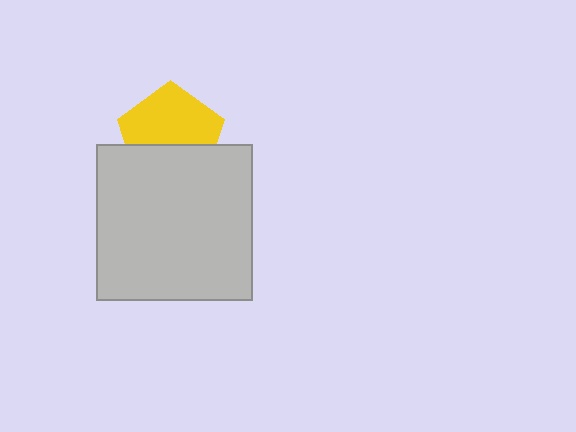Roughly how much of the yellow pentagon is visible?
About half of it is visible (roughly 59%).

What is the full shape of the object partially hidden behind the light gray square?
The partially hidden object is a yellow pentagon.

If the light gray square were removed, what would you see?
You would see the complete yellow pentagon.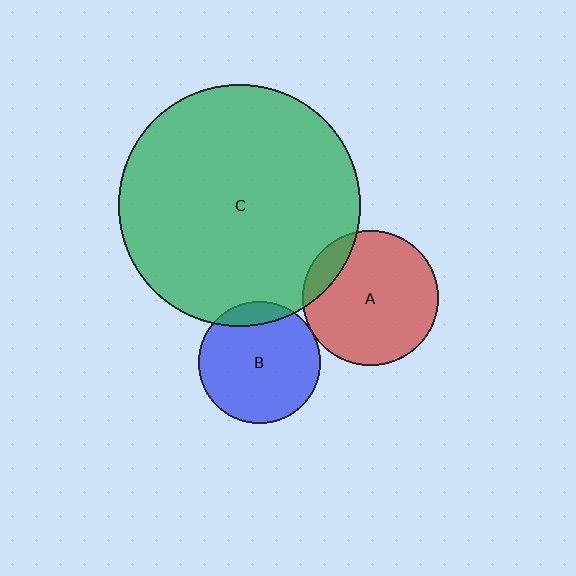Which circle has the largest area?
Circle C (green).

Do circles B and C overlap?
Yes.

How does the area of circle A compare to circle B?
Approximately 1.2 times.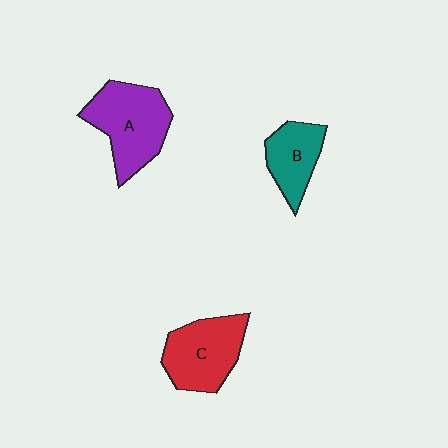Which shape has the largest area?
Shape A (purple).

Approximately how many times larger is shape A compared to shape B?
Approximately 1.6 times.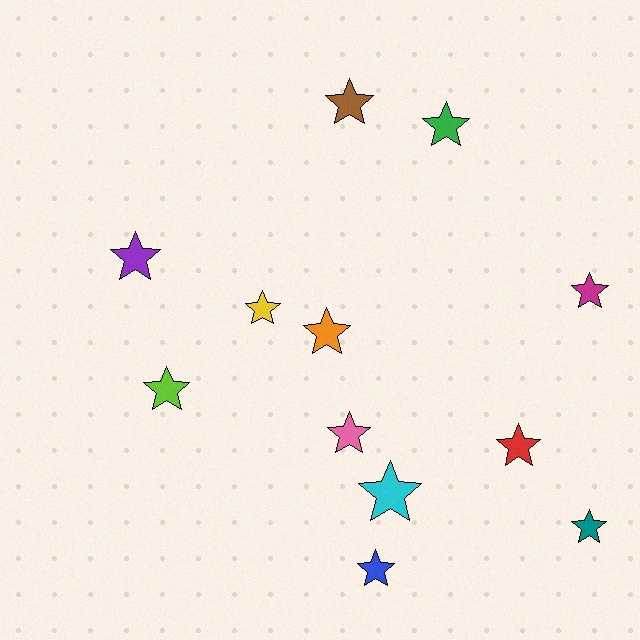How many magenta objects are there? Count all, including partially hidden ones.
There is 1 magenta object.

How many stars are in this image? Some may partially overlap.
There are 12 stars.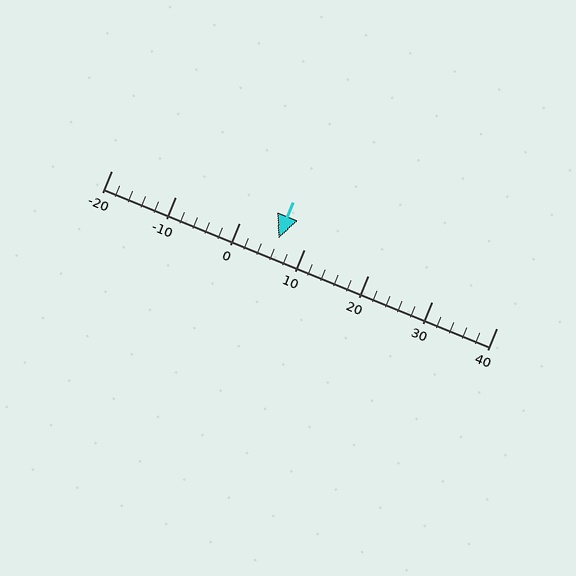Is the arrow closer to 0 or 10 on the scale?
The arrow is closer to 10.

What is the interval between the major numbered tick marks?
The major tick marks are spaced 10 units apart.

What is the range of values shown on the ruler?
The ruler shows values from -20 to 40.